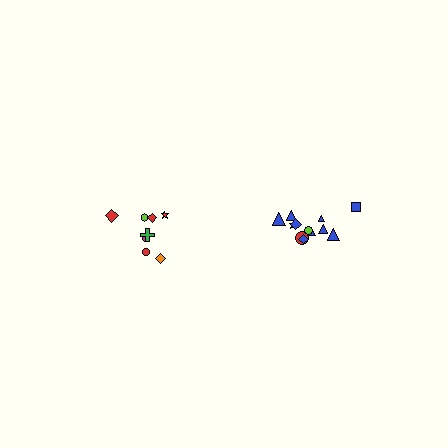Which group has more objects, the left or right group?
The right group.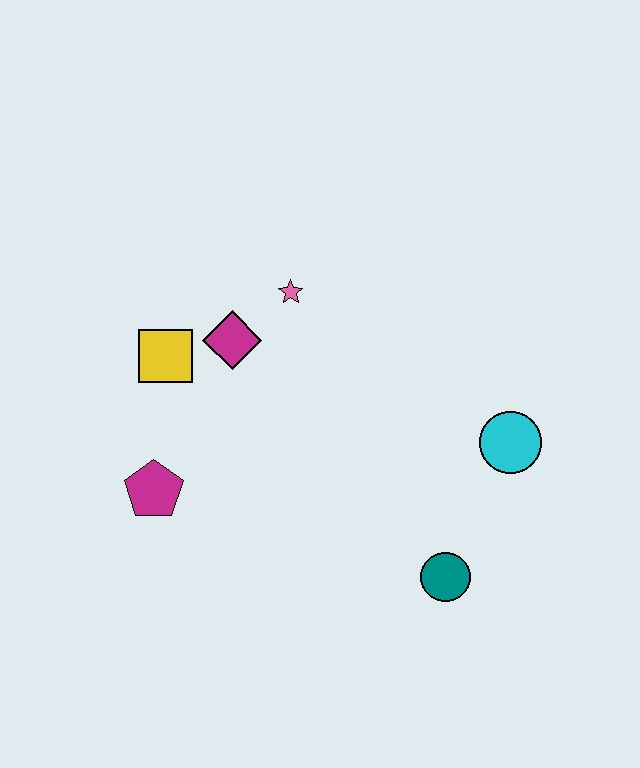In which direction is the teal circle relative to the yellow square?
The teal circle is to the right of the yellow square.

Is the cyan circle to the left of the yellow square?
No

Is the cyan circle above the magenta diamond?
No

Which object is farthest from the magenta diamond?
The teal circle is farthest from the magenta diamond.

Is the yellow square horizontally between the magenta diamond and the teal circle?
No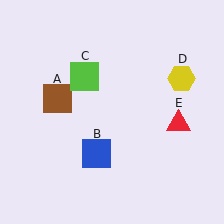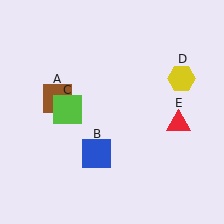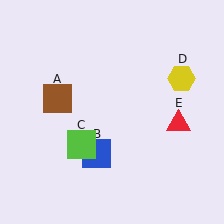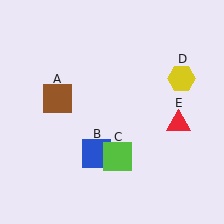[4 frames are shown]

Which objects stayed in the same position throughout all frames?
Brown square (object A) and blue square (object B) and yellow hexagon (object D) and red triangle (object E) remained stationary.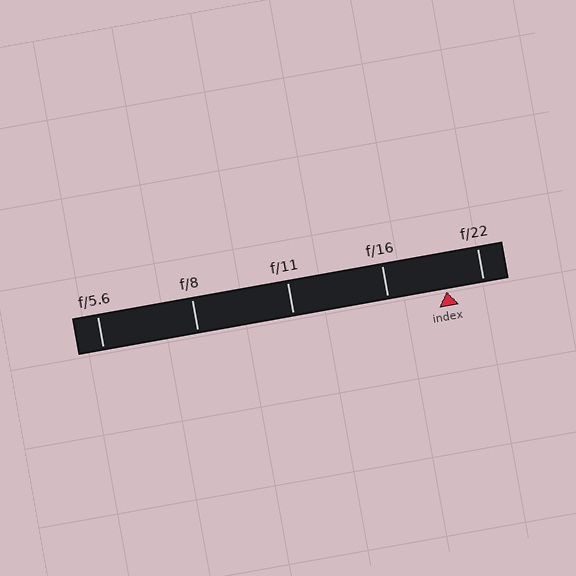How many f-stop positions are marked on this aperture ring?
There are 5 f-stop positions marked.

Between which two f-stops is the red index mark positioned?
The index mark is between f/16 and f/22.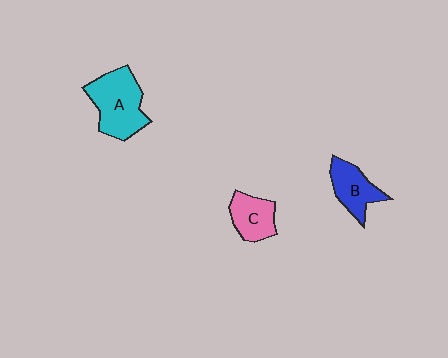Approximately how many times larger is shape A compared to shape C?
Approximately 1.7 times.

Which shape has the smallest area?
Shape C (pink).